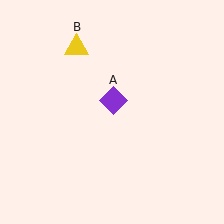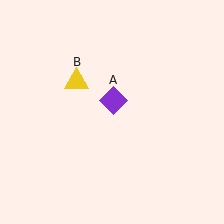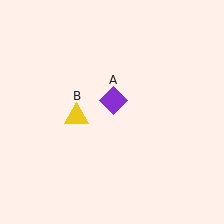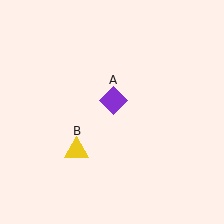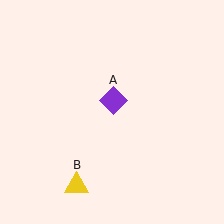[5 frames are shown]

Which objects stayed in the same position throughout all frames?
Purple diamond (object A) remained stationary.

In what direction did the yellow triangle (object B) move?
The yellow triangle (object B) moved down.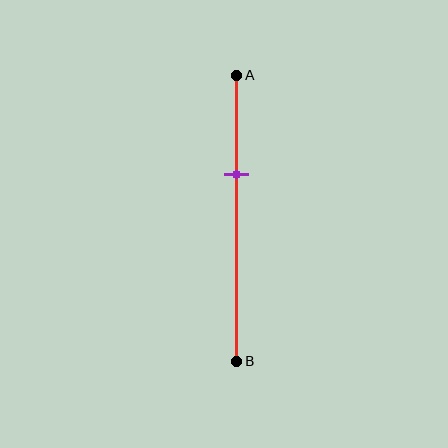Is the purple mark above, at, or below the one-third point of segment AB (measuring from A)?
The purple mark is approximately at the one-third point of segment AB.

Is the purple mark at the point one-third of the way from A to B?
Yes, the mark is approximately at the one-third point.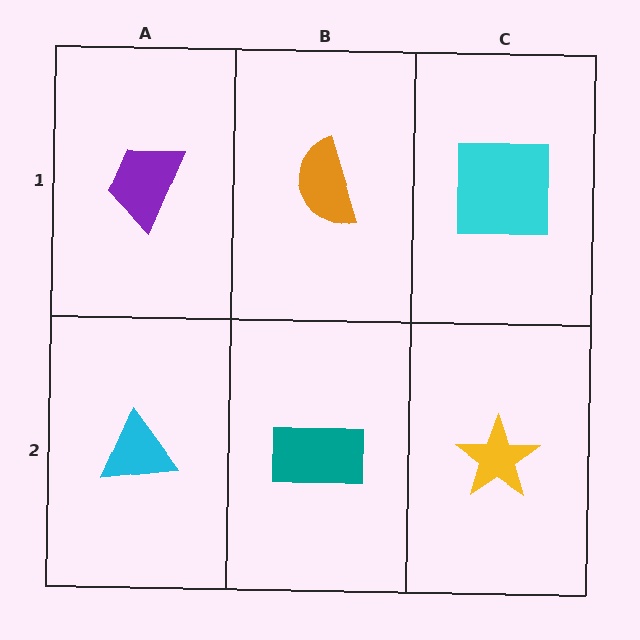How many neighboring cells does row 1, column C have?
2.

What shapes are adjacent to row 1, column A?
A cyan triangle (row 2, column A), an orange semicircle (row 1, column B).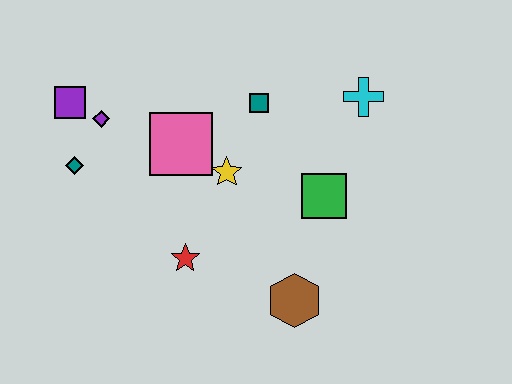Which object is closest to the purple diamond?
The purple square is closest to the purple diamond.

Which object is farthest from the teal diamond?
The cyan cross is farthest from the teal diamond.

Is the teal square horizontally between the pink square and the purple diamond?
No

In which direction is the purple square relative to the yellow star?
The purple square is to the left of the yellow star.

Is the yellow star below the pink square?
Yes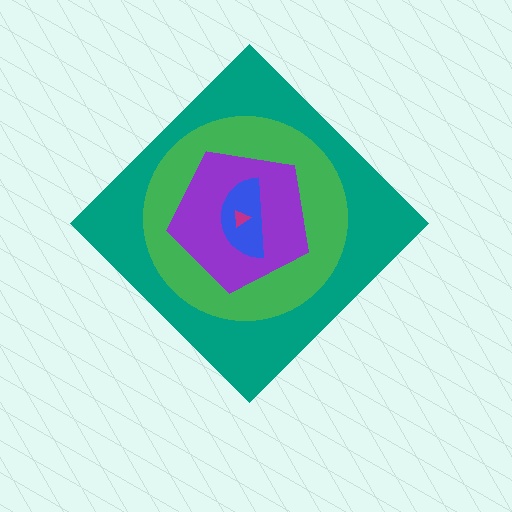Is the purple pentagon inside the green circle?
Yes.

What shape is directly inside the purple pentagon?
The blue semicircle.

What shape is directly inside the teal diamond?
The green circle.